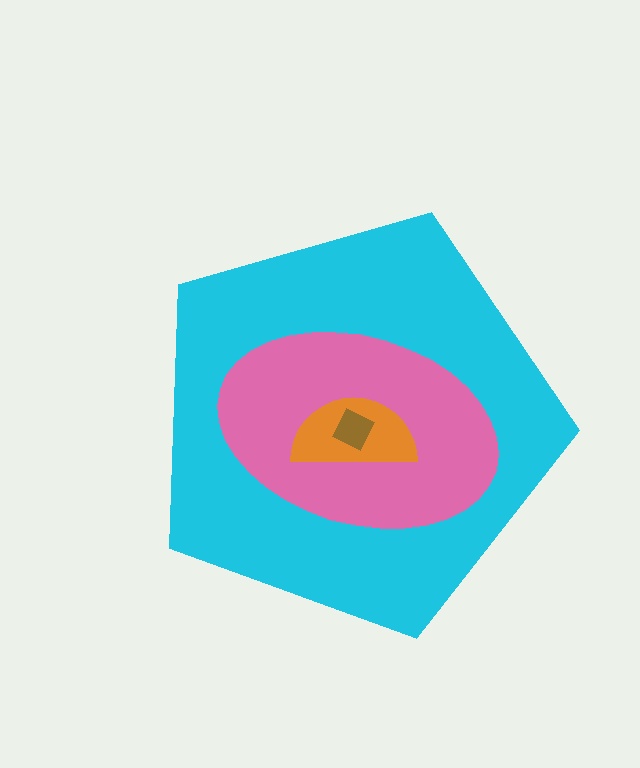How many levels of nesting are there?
4.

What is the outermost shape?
The cyan pentagon.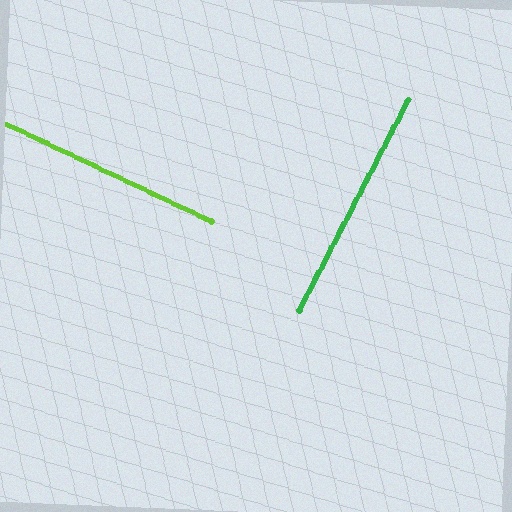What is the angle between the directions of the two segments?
Approximately 88 degrees.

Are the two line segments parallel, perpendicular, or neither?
Perpendicular — they meet at approximately 88°.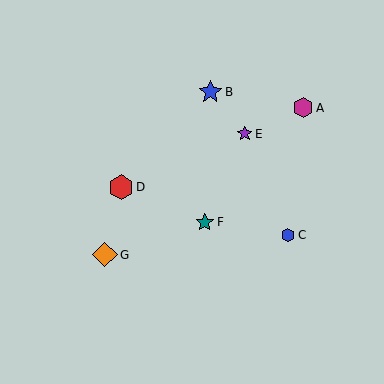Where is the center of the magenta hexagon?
The center of the magenta hexagon is at (303, 108).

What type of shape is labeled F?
Shape F is a teal star.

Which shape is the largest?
The orange diamond (labeled G) is the largest.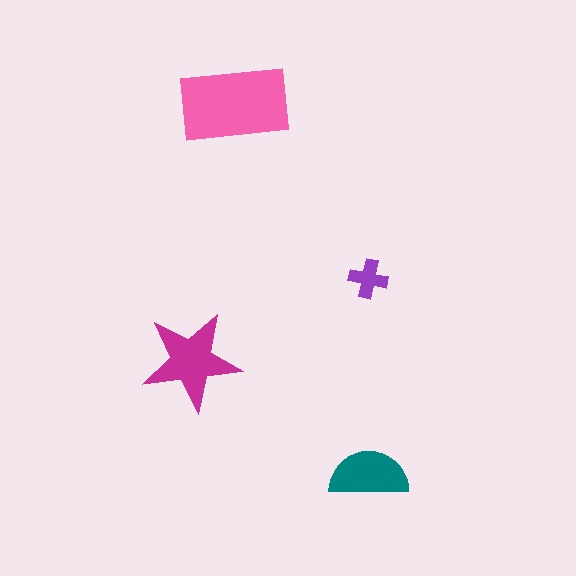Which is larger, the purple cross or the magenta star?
The magenta star.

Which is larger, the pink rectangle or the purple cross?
The pink rectangle.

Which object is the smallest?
The purple cross.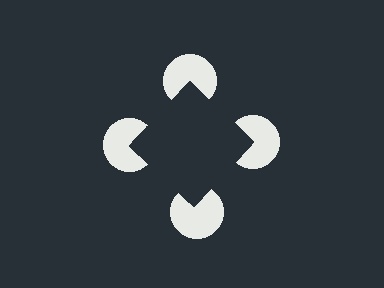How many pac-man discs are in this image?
There are 4 — one at each vertex of the illusory square.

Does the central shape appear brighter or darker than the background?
It typically appears slightly darker than the background, even though no actual brightness change is drawn.